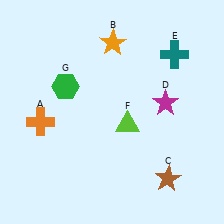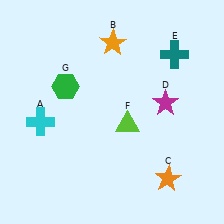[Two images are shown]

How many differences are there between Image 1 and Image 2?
There are 2 differences between the two images.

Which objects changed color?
A changed from orange to cyan. C changed from brown to orange.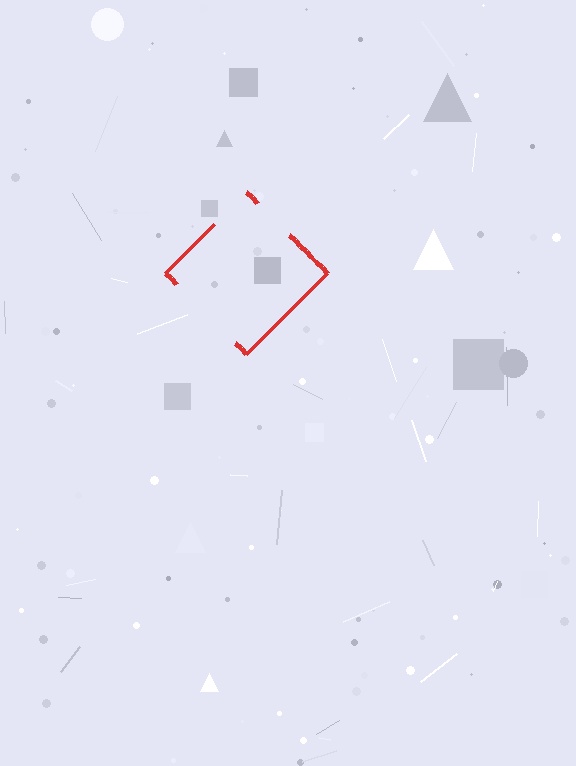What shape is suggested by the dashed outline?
The dashed outline suggests a diamond.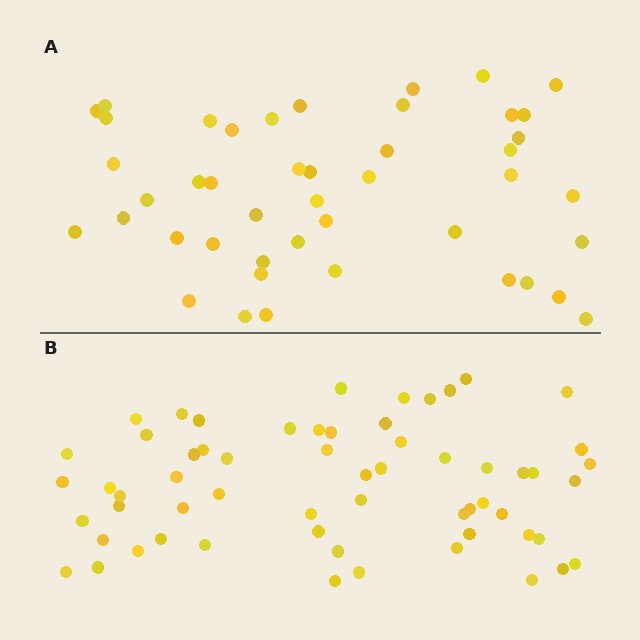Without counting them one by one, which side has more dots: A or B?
Region B (the bottom region) has more dots.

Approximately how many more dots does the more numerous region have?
Region B has approximately 15 more dots than region A.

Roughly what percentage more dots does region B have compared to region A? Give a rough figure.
About 35% more.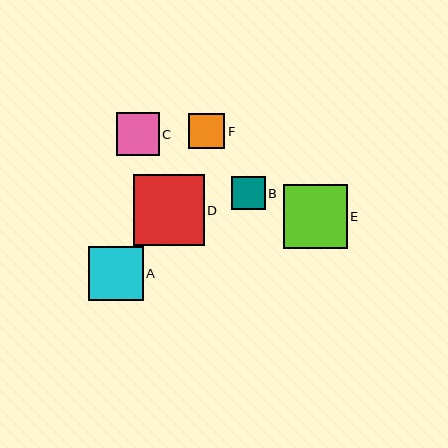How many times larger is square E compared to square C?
Square E is approximately 1.5 times the size of square C.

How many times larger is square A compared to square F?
Square A is approximately 1.5 times the size of square F.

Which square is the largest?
Square D is the largest with a size of approximately 71 pixels.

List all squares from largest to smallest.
From largest to smallest: D, E, A, C, F, B.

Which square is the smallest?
Square B is the smallest with a size of approximately 34 pixels.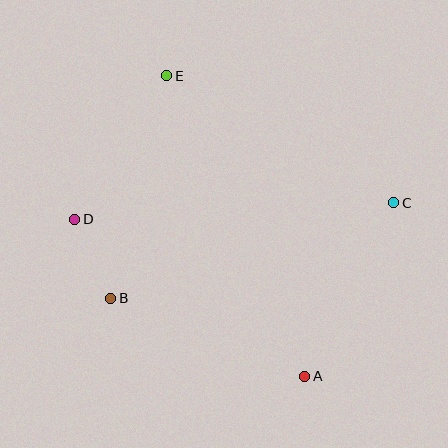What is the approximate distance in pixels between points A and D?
The distance between A and D is approximately 278 pixels.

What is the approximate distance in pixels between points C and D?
The distance between C and D is approximately 319 pixels.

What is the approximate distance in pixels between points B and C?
The distance between B and C is approximately 299 pixels.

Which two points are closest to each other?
Points B and D are closest to each other.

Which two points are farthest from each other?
Points A and E are farthest from each other.